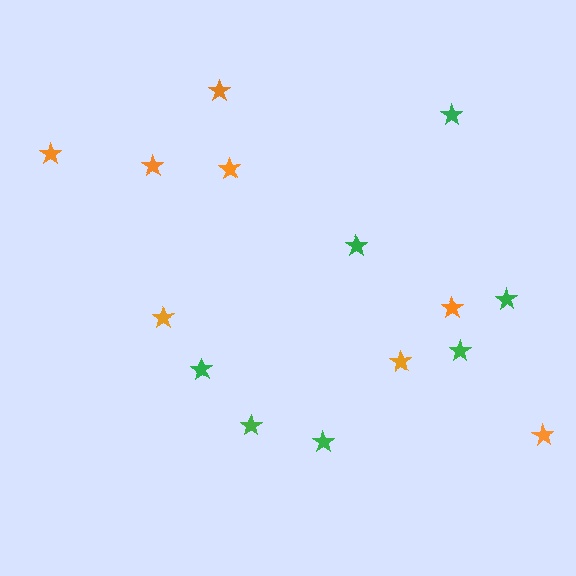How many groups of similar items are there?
There are 2 groups: one group of orange stars (8) and one group of green stars (7).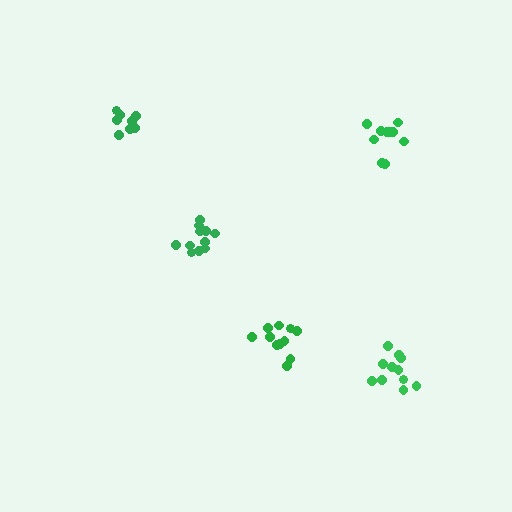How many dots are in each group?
Group 1: 10 dots, Group 2: 11 dots, Group 3: 10 dots, Group 4: 11 dots, Group 5: 11 dots (53 total).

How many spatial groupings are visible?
There are 5 spatial groupings.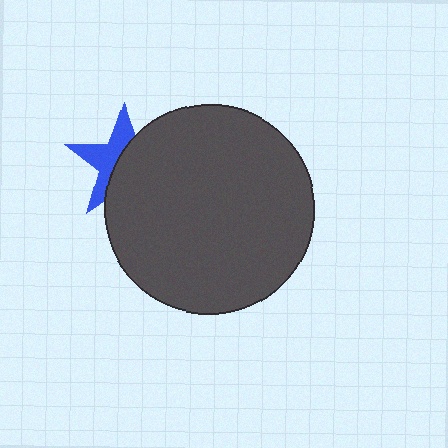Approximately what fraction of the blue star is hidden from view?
Roughly 55% of the blue star is hidden behind the dark gray circle.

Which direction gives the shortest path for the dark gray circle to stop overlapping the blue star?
Moving right gives the shortest separation.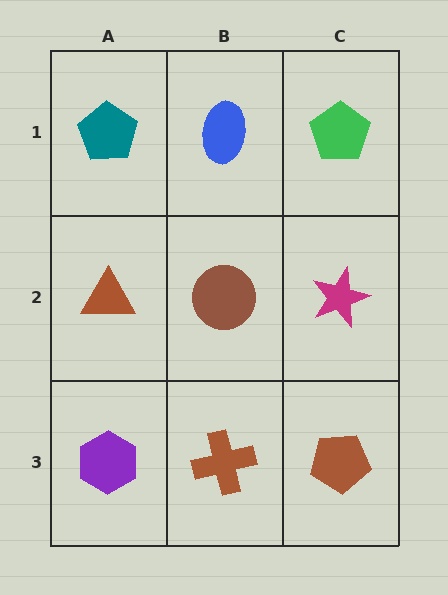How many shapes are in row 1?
3 shapes.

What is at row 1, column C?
A green pentagon.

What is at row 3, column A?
A purple hexagon.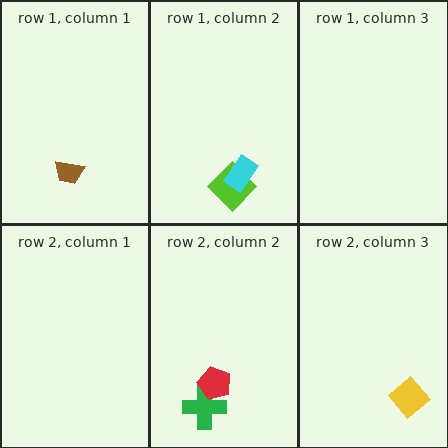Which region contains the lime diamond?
The row 1, column 2 region.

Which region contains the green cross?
The row 2, column 2 region.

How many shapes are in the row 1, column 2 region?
2.